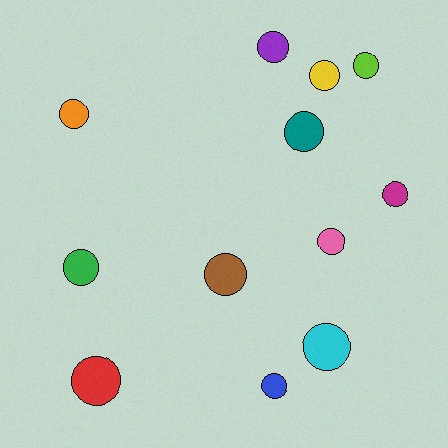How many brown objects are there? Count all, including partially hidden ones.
There is 1 brown object.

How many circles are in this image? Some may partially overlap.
There are 12 circles.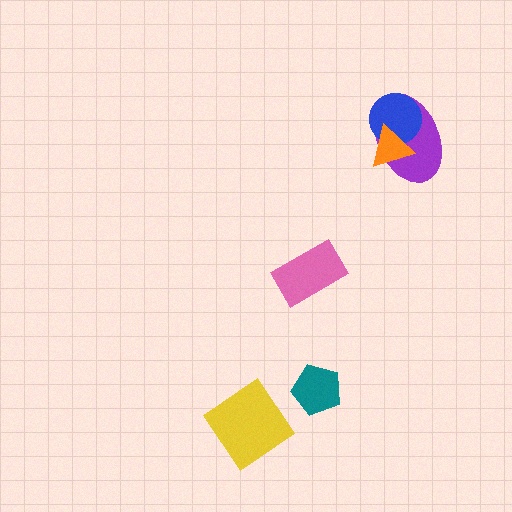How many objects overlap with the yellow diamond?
0 objects overlap with the yellow diamond.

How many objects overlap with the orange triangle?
2 objects overlap with the orange triangle.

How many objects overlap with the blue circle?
2 objects overlap with the blue circle.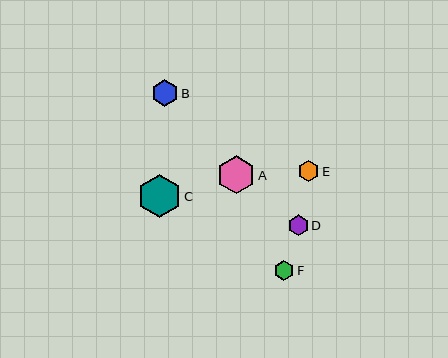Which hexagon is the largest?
Hexagon C is the largest with a size of approximately 43 pixels.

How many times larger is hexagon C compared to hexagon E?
Hexagon C is approximately 2.0 times the size of hexagon E.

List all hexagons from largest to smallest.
From largest to smallest: C, A, B, E, D, F.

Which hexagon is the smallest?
Hexagon F is the smallest with a size of approximately 20 pixels.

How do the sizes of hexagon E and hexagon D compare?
Hexagon E and hexagon D are approximately the same size.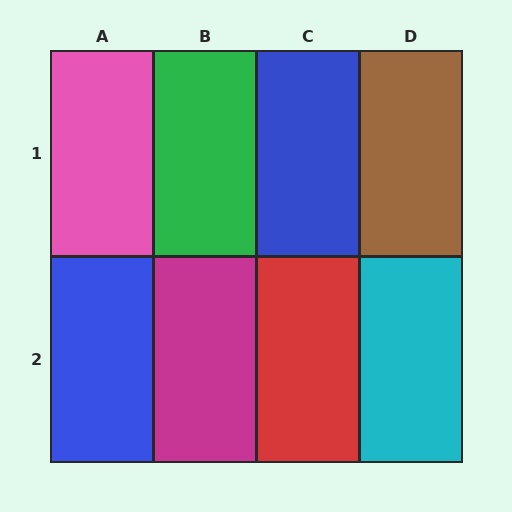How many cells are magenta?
1 cell is magenta.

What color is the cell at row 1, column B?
Green.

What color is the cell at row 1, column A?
Pink.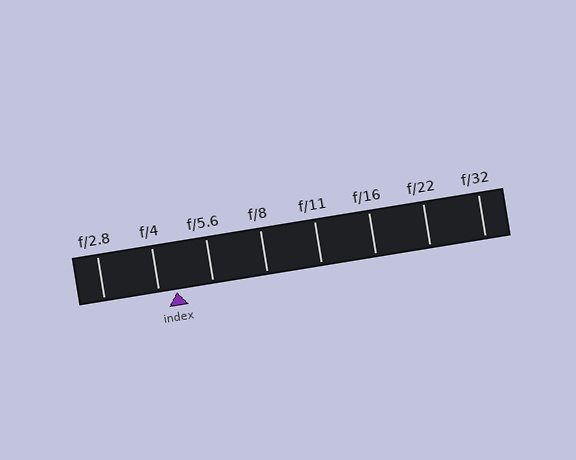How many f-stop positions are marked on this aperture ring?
There are 8 f-stop positions marked.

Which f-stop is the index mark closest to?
The index mark is closest to f/4.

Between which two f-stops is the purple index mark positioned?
The index mark is between f/4 and f/5.6.